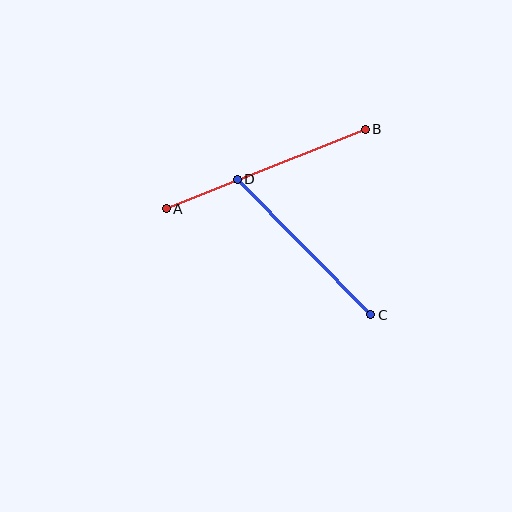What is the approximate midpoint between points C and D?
The midpoint is at approximately (304, 247) pixels.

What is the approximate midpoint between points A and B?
The midpoint is at approximately (266, 169) pixels.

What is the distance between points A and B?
The distance is approximately 214 pixels.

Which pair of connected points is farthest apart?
Points A and B are farthest apart.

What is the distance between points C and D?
The distance is approximately 190 pixels.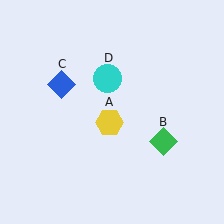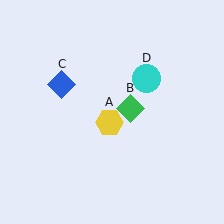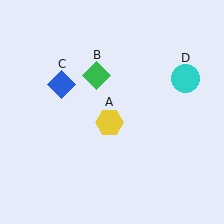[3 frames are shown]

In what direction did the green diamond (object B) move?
The green diamond (object B) moved up and to the left.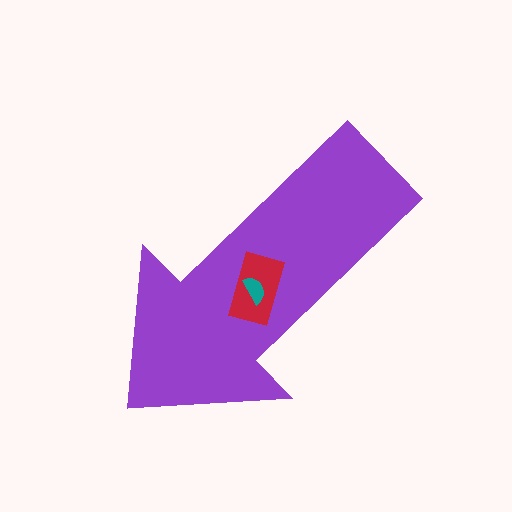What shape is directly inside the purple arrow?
The red rectangle.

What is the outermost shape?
The purple arrow.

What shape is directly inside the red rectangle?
The teal semicircle.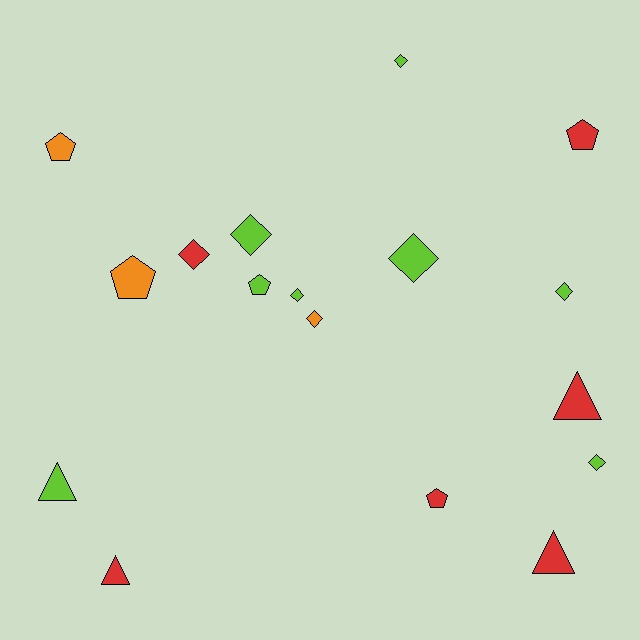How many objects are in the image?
There are 17 objects.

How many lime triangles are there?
There is 1 lime triangle.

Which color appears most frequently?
Lime, with 8 objects.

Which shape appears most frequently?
Diamond, with 8 objects.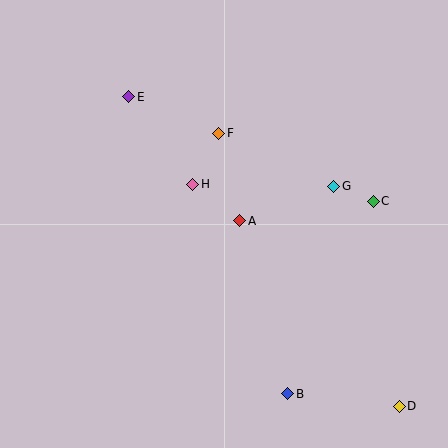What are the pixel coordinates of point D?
Point D is at (399, 406).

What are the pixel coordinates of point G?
Point G is at (334, 186).